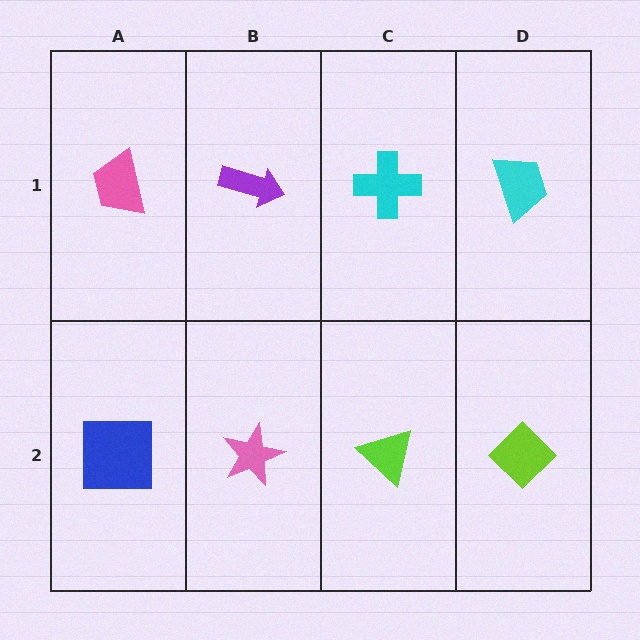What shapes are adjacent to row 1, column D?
A lime diamond (row 2, column D), a cyan cross (row 1, column C).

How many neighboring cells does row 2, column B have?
3.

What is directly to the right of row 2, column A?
A pink star.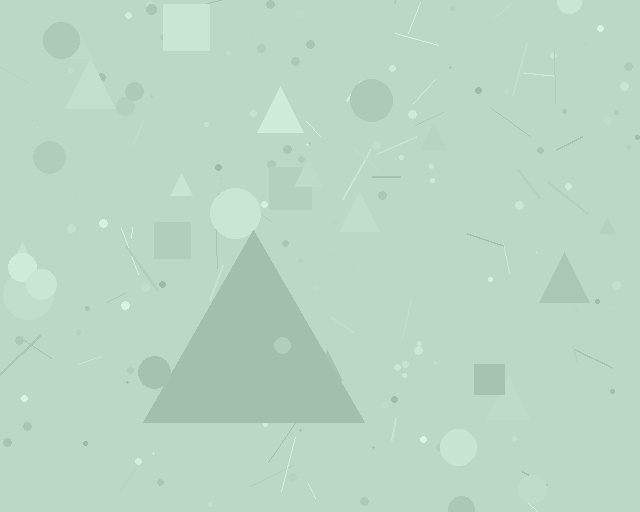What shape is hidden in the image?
A triangle is hidden in the image.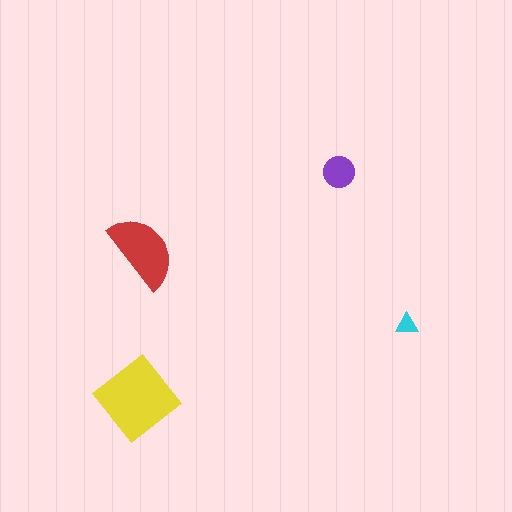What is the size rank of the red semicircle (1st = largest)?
2nd.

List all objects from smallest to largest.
The cyan triangle, the purple circle, the red semicircle, the yellow diamond.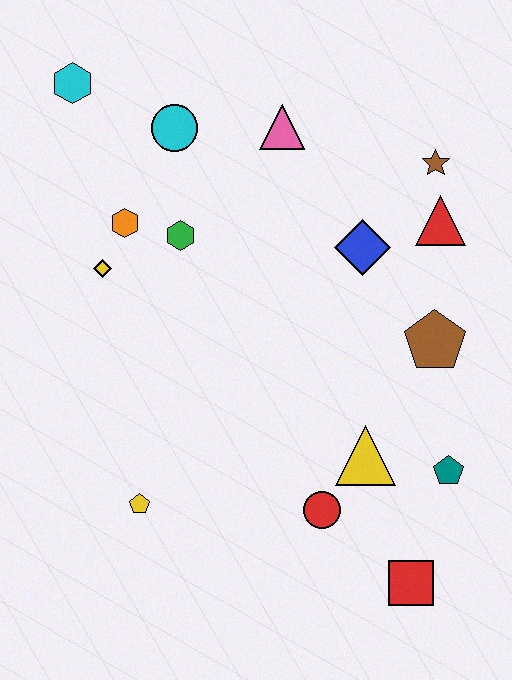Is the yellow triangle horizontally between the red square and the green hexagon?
Yes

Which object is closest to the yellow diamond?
The orange hexagon is closest to the yellow diamond.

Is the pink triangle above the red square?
Yes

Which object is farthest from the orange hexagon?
The red square is farthest from the orange hexagon.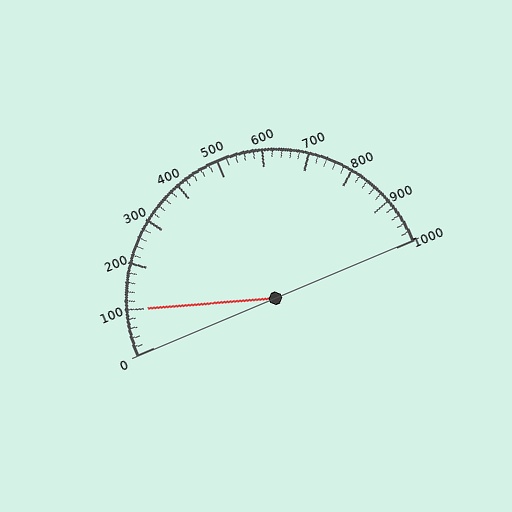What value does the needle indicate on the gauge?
The needle indicates approximately 100.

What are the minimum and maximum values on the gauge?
The gauge ranges from 0 to 1000.